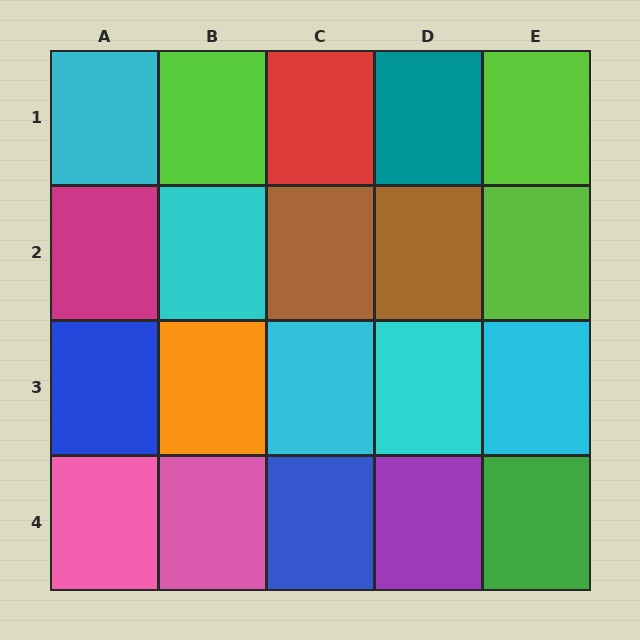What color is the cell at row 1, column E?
Lime.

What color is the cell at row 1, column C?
Red.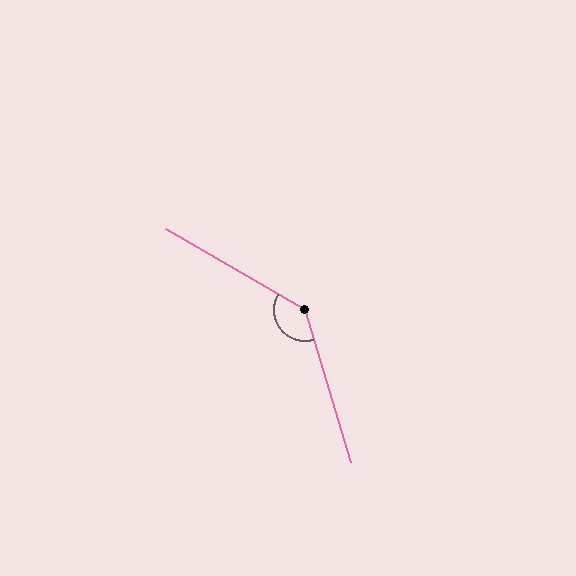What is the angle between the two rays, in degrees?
Approximately 137 degrees.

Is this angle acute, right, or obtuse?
It is obtuse.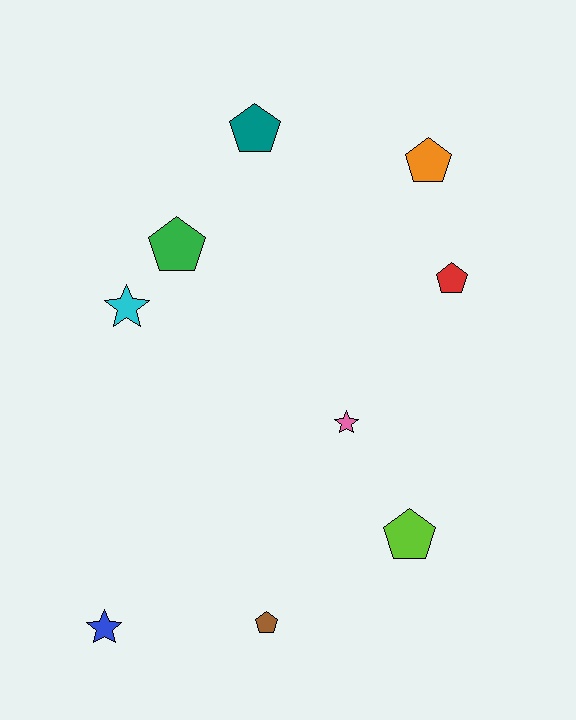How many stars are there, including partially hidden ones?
There are 3 stars.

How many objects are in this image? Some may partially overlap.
There are 9 objects.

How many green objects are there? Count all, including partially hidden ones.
There is 1 green object.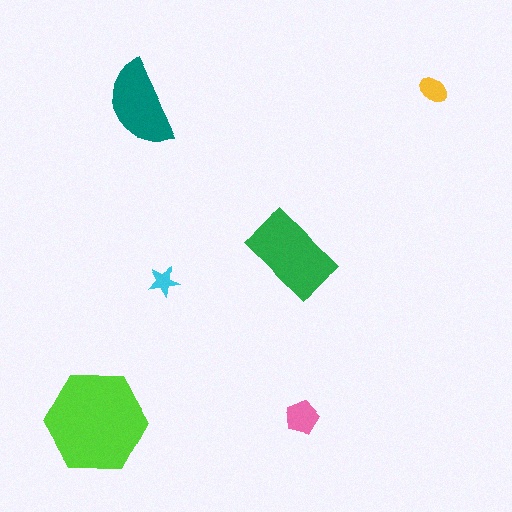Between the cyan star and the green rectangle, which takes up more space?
The green rectangle.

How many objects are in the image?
There are 6 objects in the image.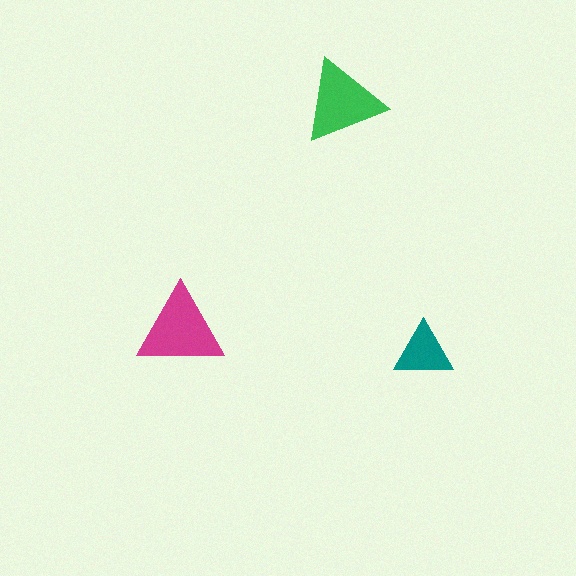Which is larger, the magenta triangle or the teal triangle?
The magenta one.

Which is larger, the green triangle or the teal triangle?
The green one.